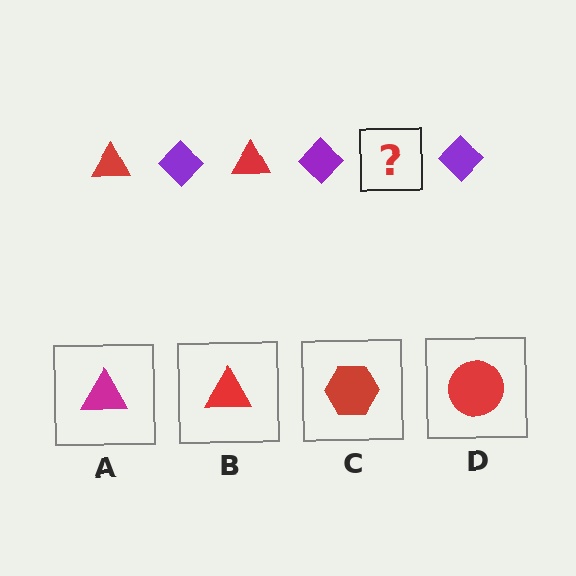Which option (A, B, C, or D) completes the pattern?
B.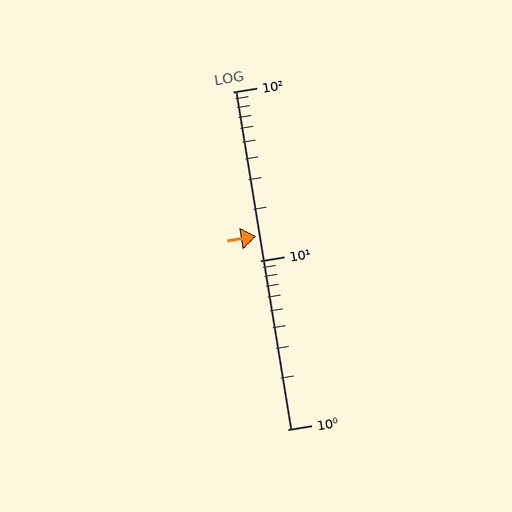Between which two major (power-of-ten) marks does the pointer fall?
The pointer is between 10 and 100.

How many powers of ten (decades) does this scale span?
The scale spans 2 decades, from 1 to 100.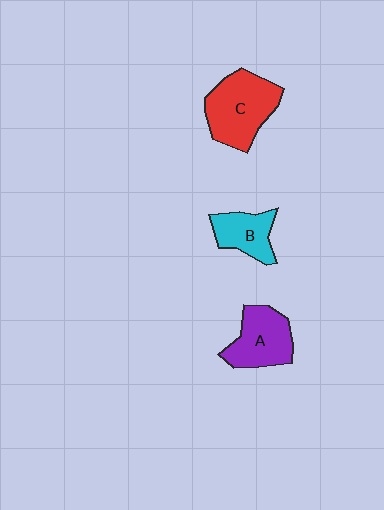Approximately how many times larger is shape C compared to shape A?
Approximately 1.3 times.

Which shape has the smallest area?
Shape B (cyan).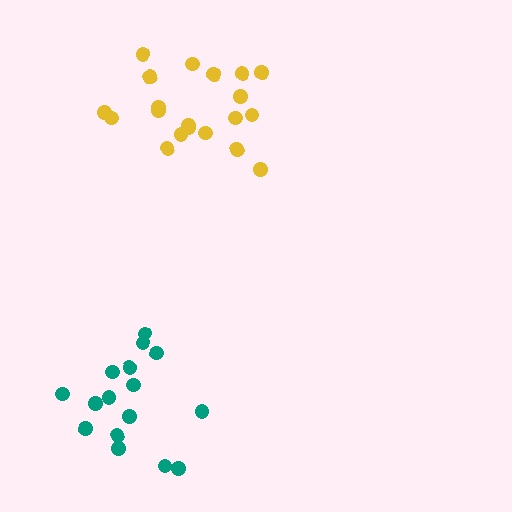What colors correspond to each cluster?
The clusters are colored: yellow, teal.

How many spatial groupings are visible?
There are 2 spatial groupings.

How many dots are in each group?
Group 1: 20 dots, Group 2: 16 dots (36 total).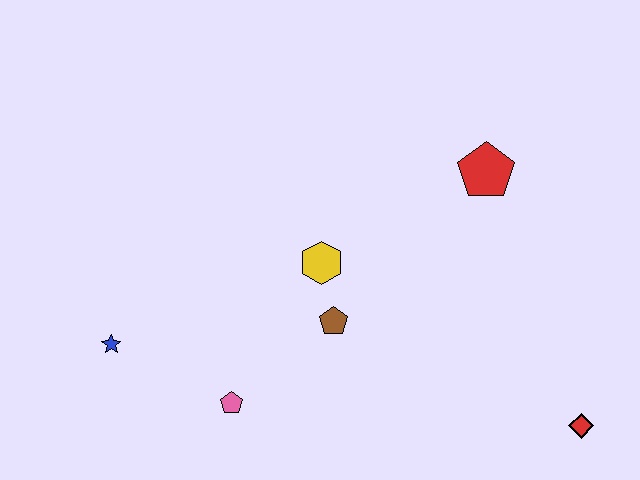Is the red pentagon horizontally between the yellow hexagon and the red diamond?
Yes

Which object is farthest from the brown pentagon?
The red diamond is farthest from the brown pentagon.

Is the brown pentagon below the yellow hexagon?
Yes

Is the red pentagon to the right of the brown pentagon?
Yes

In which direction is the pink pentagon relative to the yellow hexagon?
The pink pentagon is below the yellow hexagon.